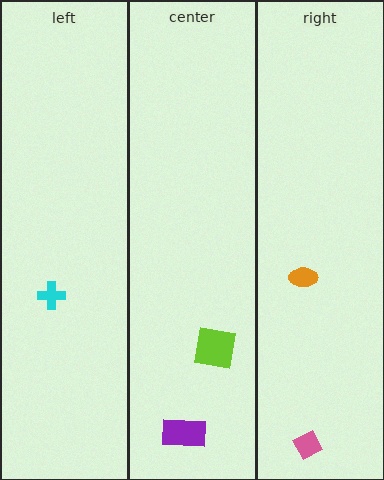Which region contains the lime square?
The center region.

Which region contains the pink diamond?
The right region.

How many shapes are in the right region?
2.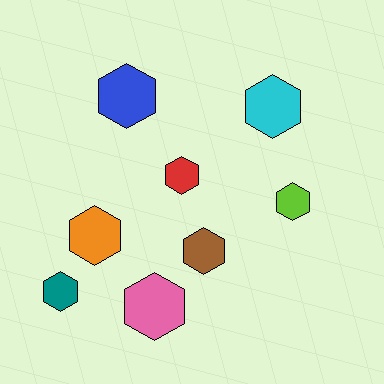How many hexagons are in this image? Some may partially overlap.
There are 8 hexagons.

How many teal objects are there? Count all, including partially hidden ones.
There is 1 teal object.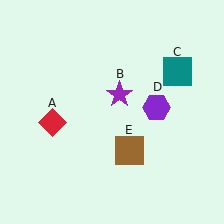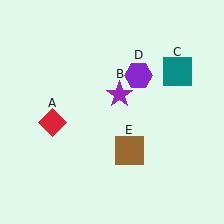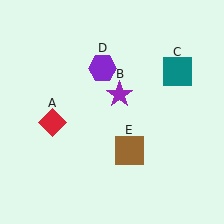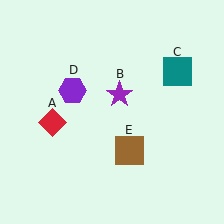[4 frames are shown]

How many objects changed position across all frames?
1 object changed position: purple hexagon (object D).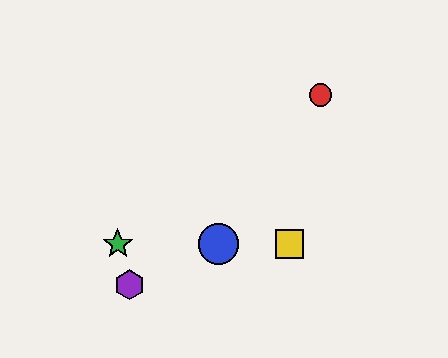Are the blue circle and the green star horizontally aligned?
Yes, both are at y≈244.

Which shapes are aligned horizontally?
The blue circle, the green star, the yellow square are aligned horizontally.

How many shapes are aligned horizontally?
3 shapes (the blue circle, the green star, the yellow square) are aligned horizontally.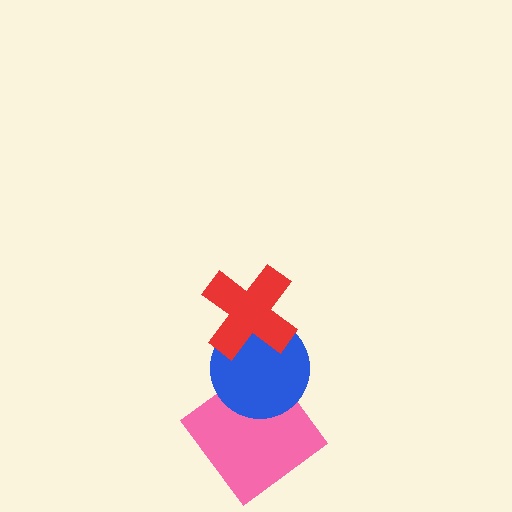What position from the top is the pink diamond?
The pink diamond is 3rd from the top.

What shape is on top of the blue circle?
The red cross is on top of the blue circle.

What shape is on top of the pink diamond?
The blue circle is on top of the pink diamond.